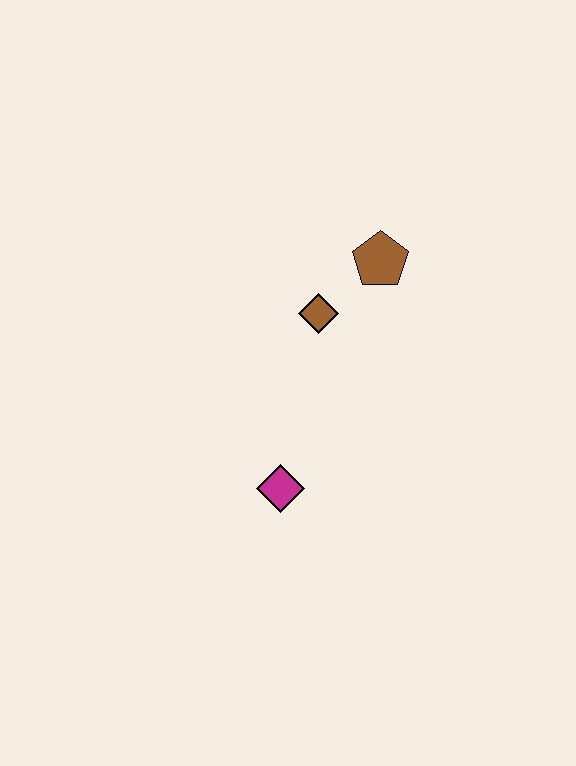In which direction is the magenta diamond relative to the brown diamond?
The magenta diamond is below the brown diamond.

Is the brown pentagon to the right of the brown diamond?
Yes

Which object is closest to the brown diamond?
The brown pentagon is closest to the brown diamond.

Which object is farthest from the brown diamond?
The magenta diamond is farthest from the brown diamond.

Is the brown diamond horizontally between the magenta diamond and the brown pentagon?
Yes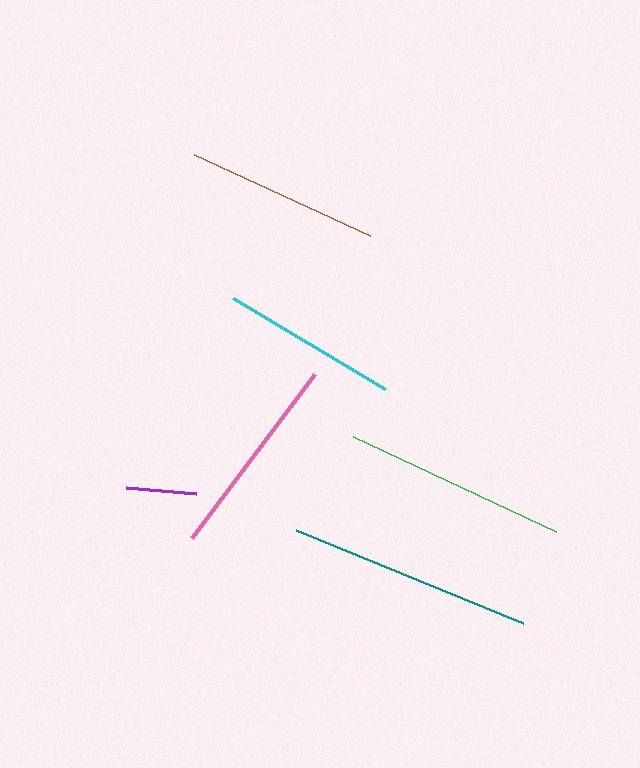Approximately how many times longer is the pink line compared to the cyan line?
The pink line is approximately 1.2 times the length of the cyan line.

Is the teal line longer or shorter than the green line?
The teal line is longer than the green line.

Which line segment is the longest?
The teal line is the longest at approximately 246 pixels.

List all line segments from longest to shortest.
From longest to shortest: teal, green, pink, brown, cyan, purple.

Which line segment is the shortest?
The purple line is the shortest at approximately 71 pixels.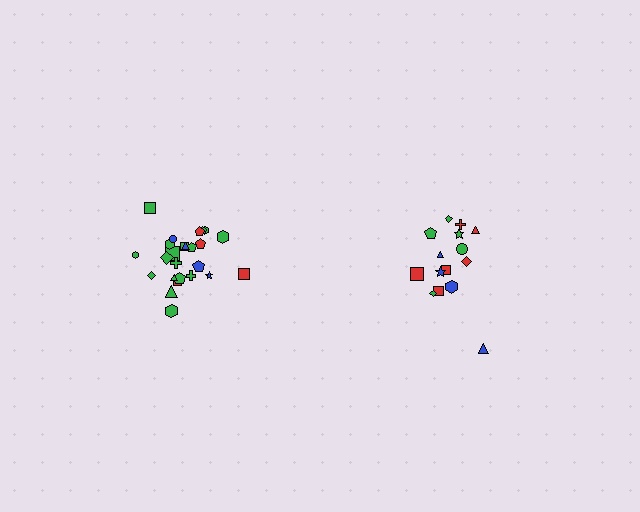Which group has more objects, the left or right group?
The left group.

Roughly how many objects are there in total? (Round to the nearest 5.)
Roughly 40 objects in total.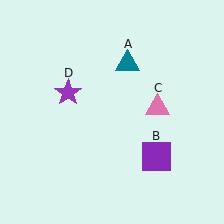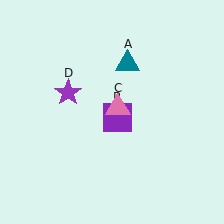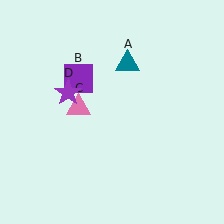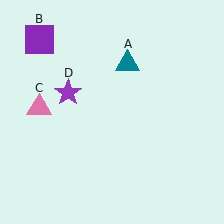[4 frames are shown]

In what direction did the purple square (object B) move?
The purple square (object B) moved up and to the left.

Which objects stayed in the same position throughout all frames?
Teal triangle (object A) and purple star (object D) remained stationary.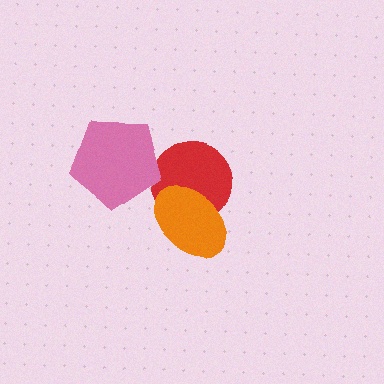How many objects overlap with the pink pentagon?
1 object overlaps with the pink pentagon.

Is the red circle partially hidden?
Yes, it is partially covered by another shape.